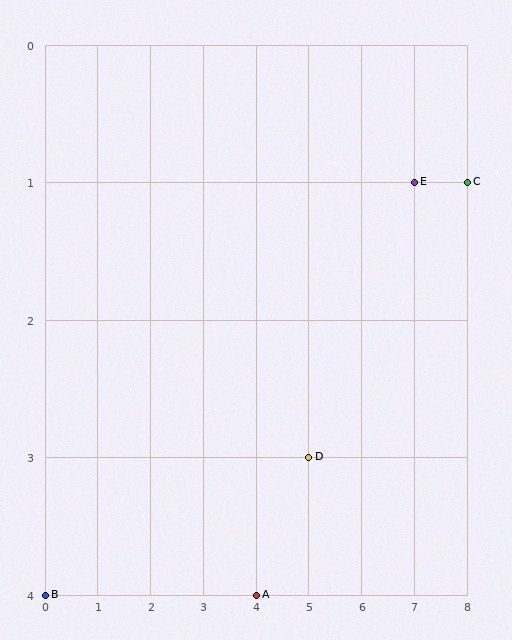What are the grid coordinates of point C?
Point C is at grid coordinates (8, 1).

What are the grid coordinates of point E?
Point E is at grid coordinates (7, 1).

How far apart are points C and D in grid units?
Points C and D are 3 columns and 2 rows apart (about 3.6 grid units diagonally).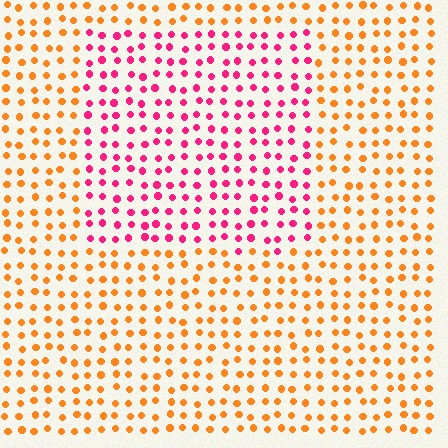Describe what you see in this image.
The image is filled with small orange elements in a uniform arrangement. A rectangle-shaped region is visible where the elements are tinted to a slightly different hue, forming a subtle color boundary.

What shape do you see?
I see a rectangle.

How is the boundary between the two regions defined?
The boundary is defined purely by a slight shift in hue (about 55 degrees). Spacing, size, and orientation are identical on both sides.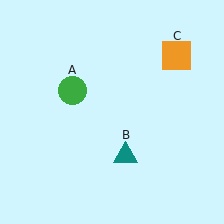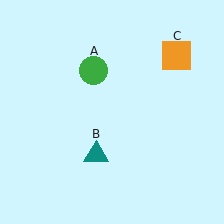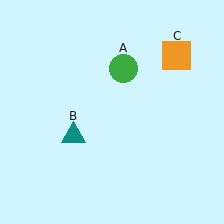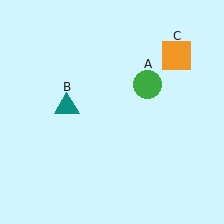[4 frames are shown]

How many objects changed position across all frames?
2 objects changed position: green circle (object A), teal triangle (object B).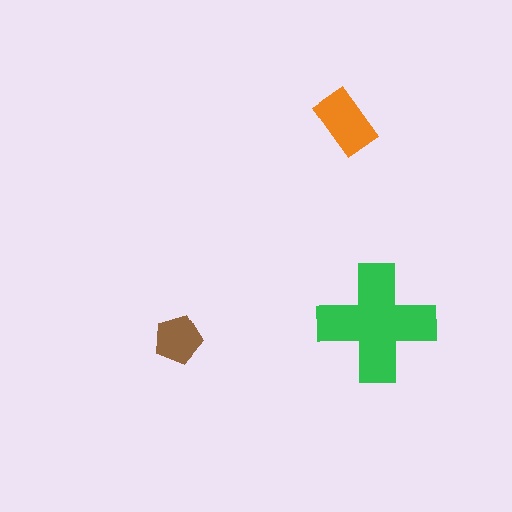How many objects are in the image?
There are 3 objects in the image.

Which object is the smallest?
The brown pentagon.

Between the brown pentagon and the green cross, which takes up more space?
The green cross.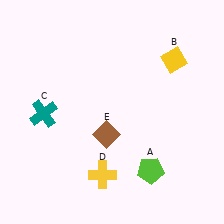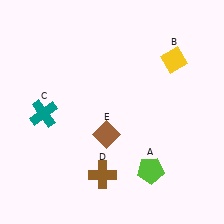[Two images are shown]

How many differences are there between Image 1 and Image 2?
There is 1 difference between the two images.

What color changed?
The cross (D) changed from yellow in Image 1 to brown in Image 2.